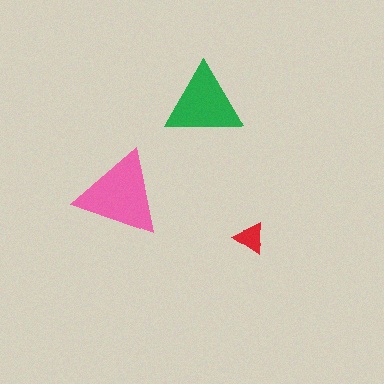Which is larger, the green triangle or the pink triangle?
The pink one.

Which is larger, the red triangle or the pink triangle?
The pink one.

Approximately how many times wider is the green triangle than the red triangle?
About 2.5 times wider.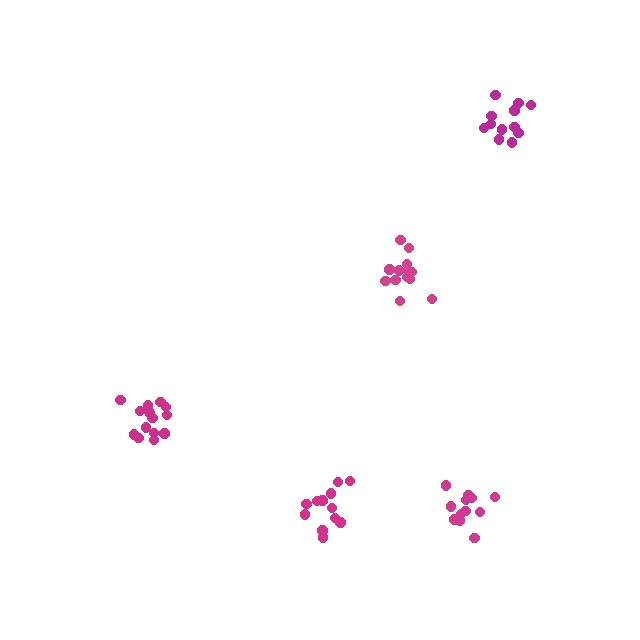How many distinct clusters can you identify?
There are 5 distinct clusters.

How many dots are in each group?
Group 1: 15 dots, Group 2: 13 dots, Group 3: 13 dots, Group 4: 13 dots, Group 5: 12 dots (66 total).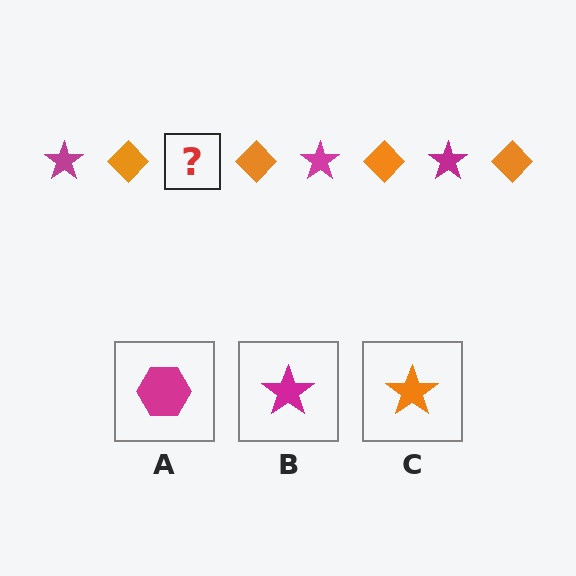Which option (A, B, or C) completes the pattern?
B.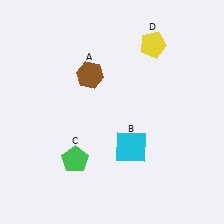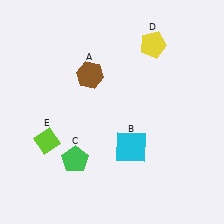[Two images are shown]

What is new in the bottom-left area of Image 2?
A lime diamond (E) was added in the bottom-left area of Image 2.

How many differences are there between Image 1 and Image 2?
There is 1 difference between the two images.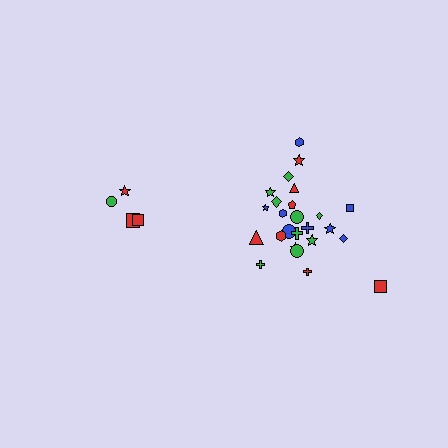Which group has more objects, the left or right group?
The right group.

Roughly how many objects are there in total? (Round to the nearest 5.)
Roughly 30 objects in total.